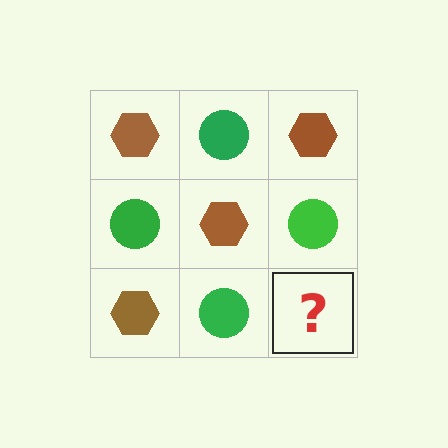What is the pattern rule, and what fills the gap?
The rule is that it alternates brown hexagon and green circle in a checkerboard pattern. The gap should be filled with a brown hexagon.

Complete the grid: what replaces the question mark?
The question mark should be replaced with a brown hexagon.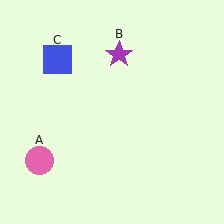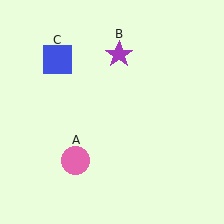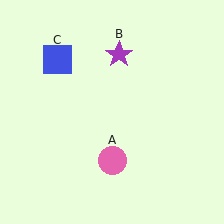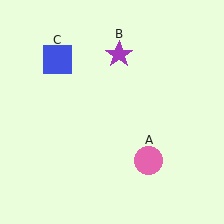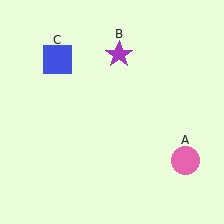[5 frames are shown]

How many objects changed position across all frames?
1 object changed position: pink circle (object A).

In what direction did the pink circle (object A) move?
The pink circle (object A) moved right.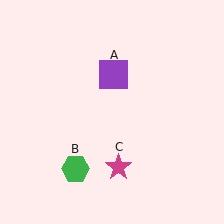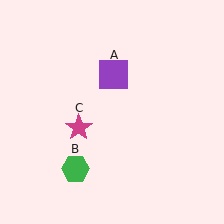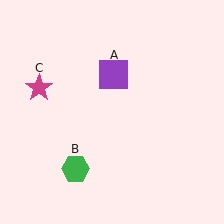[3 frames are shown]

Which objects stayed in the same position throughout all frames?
Purple square (object A) and green hexagon (object B) remained stationary.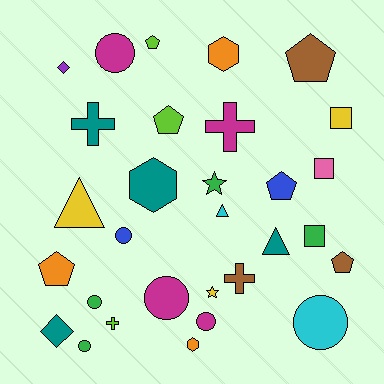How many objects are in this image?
There are 30 objects.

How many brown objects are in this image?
There are 3 brown objects.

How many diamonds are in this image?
There are 2 diamonds.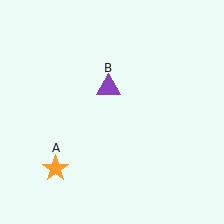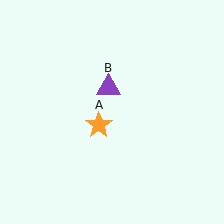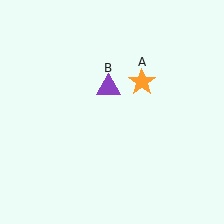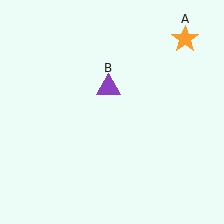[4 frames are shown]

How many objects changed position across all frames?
1 object changed position: orange star (object A).